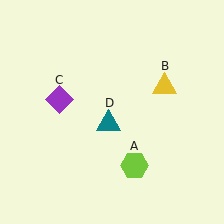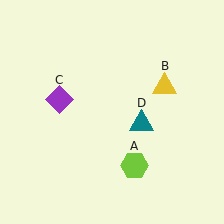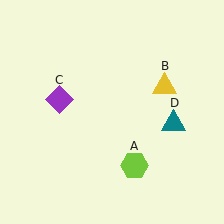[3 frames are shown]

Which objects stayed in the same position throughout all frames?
Lime hexagon (object A) and yellow triangle (object B) and purple diamond (object C) remained stationary.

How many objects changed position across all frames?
1 object changed position: teal triangle (object D).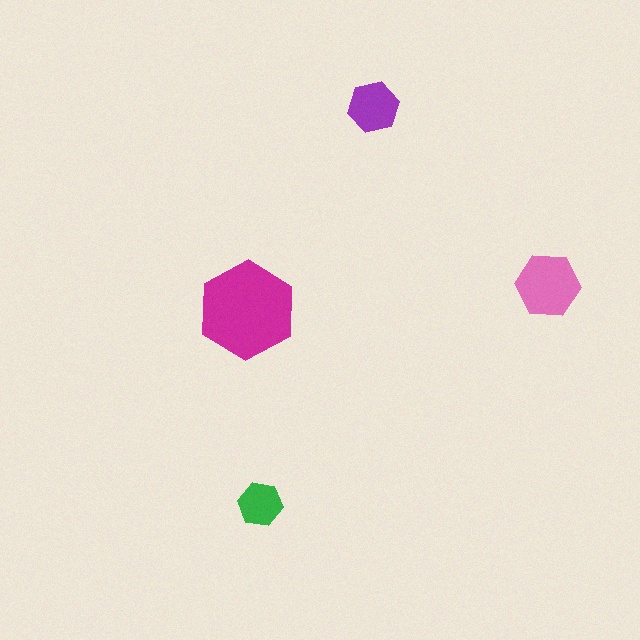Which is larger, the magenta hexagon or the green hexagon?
The magenta one.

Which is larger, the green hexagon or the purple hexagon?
The purple one.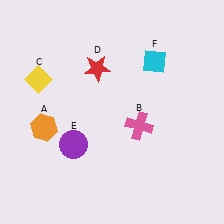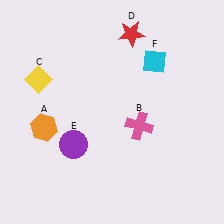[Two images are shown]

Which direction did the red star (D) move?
The red star (D) moved up.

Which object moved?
The red star (D) moved up.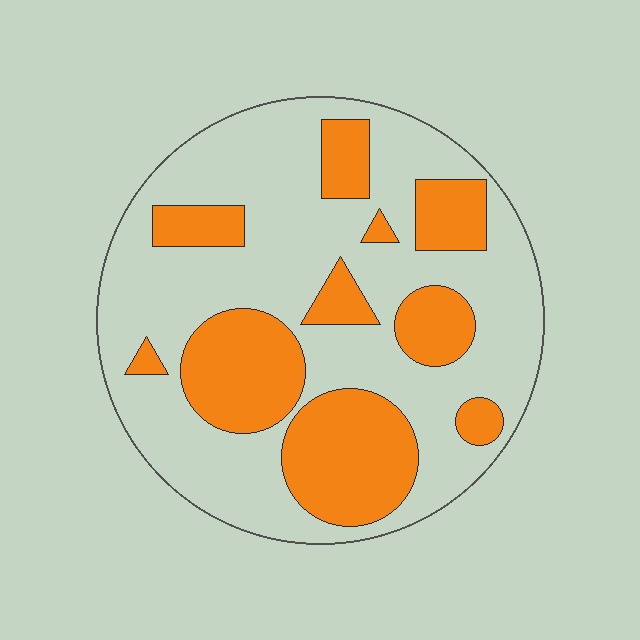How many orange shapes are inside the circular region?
10.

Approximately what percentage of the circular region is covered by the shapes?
Approximately 35%.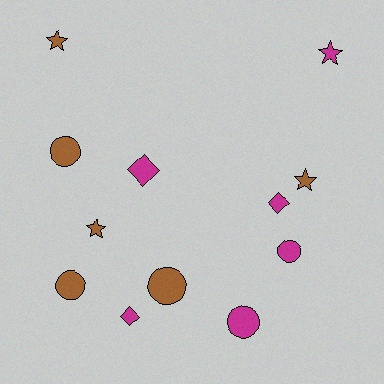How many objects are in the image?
There are 12 objects.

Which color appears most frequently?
Brown, with 6 objects.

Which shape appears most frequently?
Circle, with 5 objects.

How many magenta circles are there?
There are 2 magenta circles.